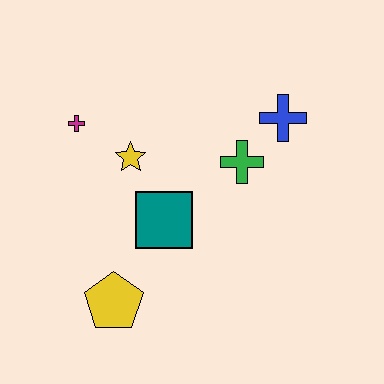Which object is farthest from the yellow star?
The blue cross is farthest from the yellow star.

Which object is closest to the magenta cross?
The yellow star is closest to the magenta cross.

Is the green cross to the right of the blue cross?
No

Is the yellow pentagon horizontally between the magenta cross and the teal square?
Yes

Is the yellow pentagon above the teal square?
No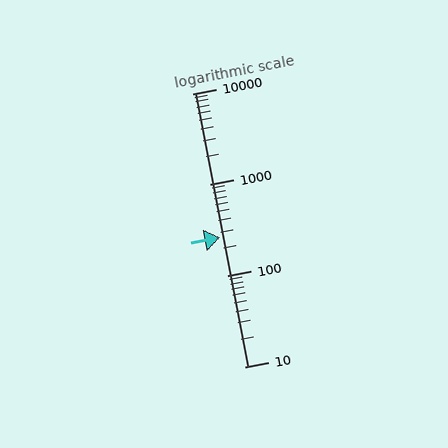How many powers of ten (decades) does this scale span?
The scale spans 3 decades, from 10 to 10000.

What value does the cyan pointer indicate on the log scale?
The pointer indicates approximately 260.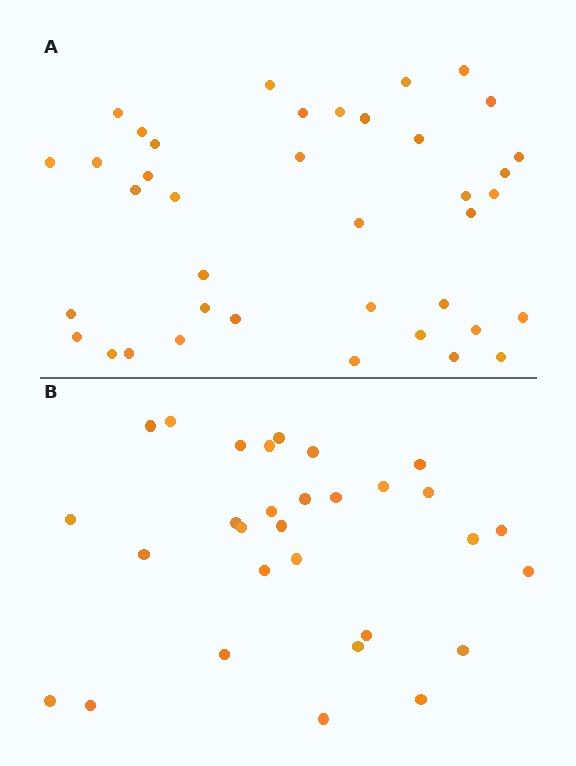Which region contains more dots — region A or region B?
Region A (the top region) has more dots.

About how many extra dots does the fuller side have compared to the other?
Region A has roughly 8 or so more dots than region B.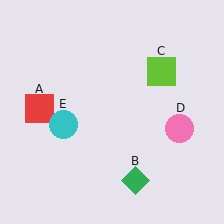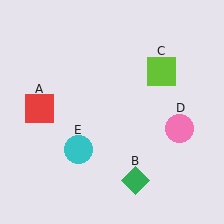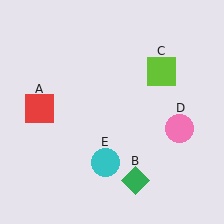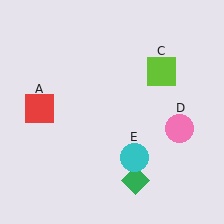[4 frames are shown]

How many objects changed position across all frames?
1 object changed position: cyan circle (object E).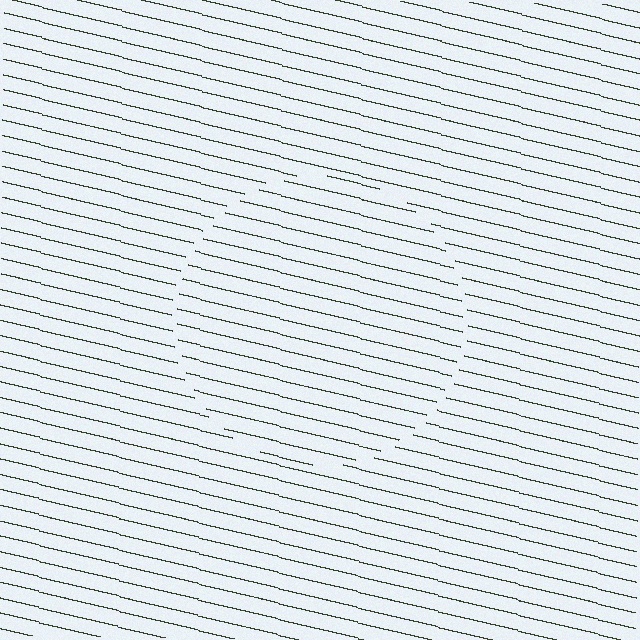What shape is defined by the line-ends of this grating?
An illusory circle. The interior of the shape contains the same grating, shifted by half a period — the contour is defined by the phase discontinuity where line-ends from the inner and outer gratings abut.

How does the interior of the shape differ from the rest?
The interior of the shape contains the same grating, shifted by half a period — the contour is defined by the phase discontinuity where line-ends from the inner and outer gratings abut.